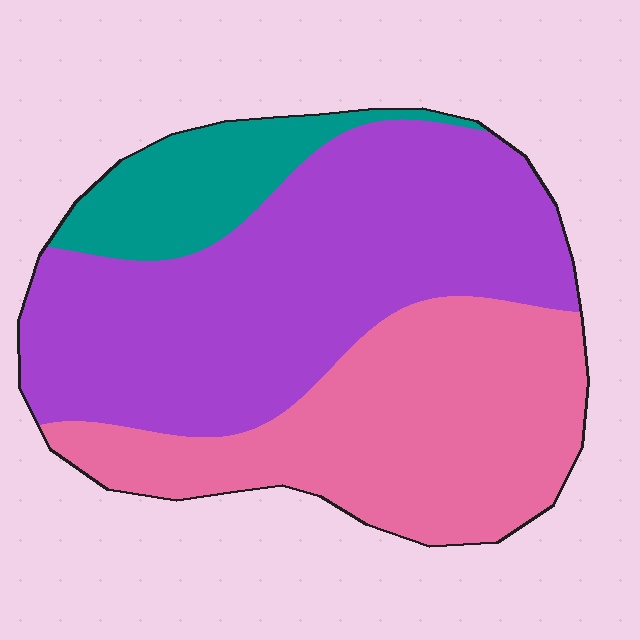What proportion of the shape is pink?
Pink covers 37% of the shape.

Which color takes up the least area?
Teal, at roughly 15%.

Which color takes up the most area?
Purple, at roughly 50%.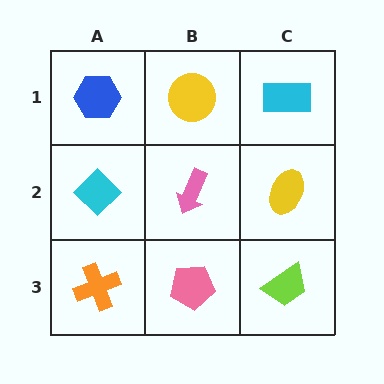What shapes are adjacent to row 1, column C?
A yellow ellipse (row 2, column C), a yellow circle (row 1, column B).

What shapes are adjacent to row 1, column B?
A pink arrow (row 2, column B), a blue hexagon (row 1, column A), a cyan rectangle (row 1, column C).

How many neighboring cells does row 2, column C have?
3.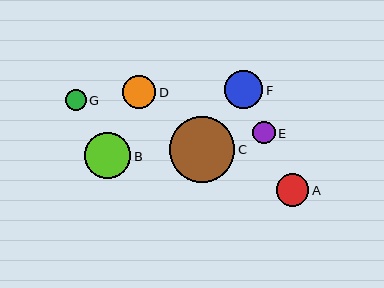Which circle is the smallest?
Circle G is the smallest with a size of approximately 21 pixels.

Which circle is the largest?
Circle C is the largest with a size of approximately 66 pixels.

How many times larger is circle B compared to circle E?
Circle B is approximately 2.0 times the size of circle E.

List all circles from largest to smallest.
From largest to smallest: C, B, F, D, A, E, G.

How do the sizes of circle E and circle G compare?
Circle E and circle G are approximately the same size.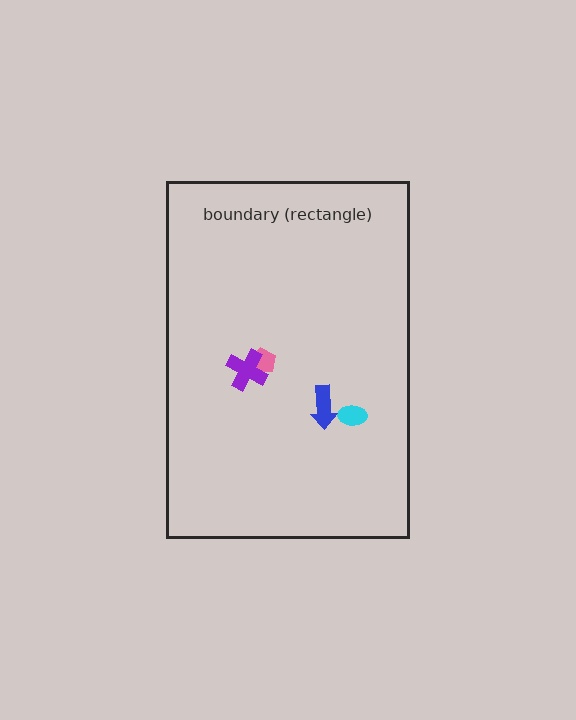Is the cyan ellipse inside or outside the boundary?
Inside.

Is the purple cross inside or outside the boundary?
Inside.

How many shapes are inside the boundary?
4 inside, 0 outside.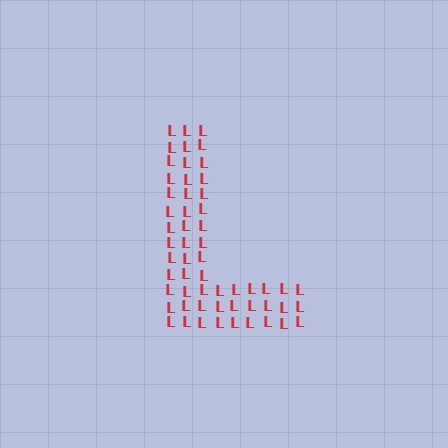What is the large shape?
The large shape is the letter L.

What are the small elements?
The small elements are letter L's.